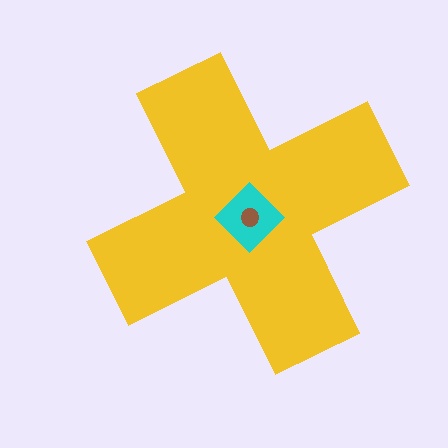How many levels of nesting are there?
3.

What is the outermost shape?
The yellow cross.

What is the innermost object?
The brown circle.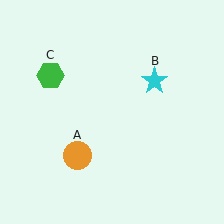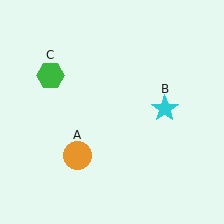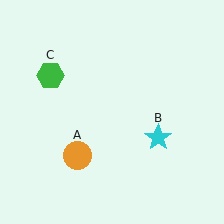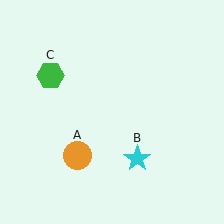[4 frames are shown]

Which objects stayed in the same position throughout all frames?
Orange circle (object A) and green hexagon (object C) remained stationary.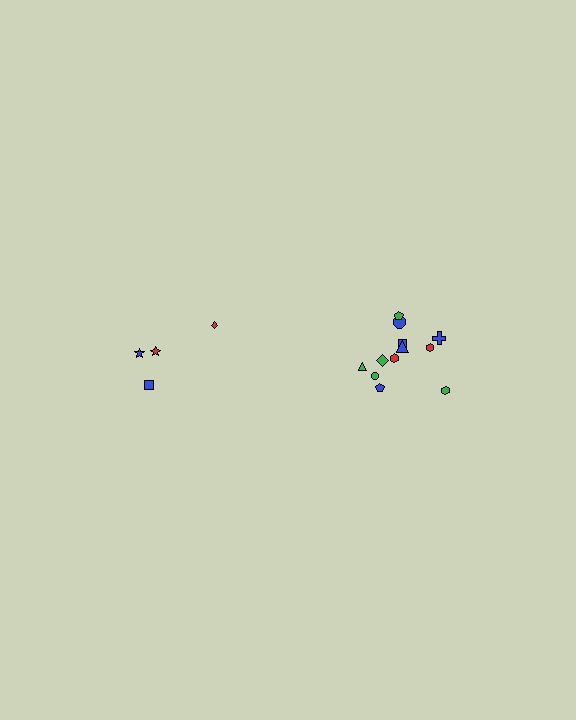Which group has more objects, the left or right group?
The right group.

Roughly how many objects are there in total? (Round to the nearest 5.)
Roughly 15 objects in total.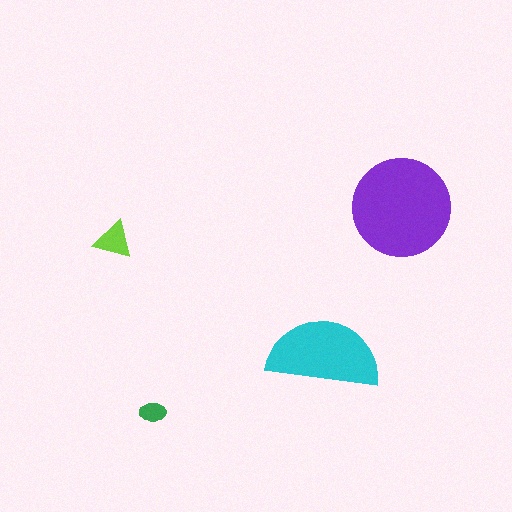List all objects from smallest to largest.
The green ellipse, the lime triangle, the cyan semicircle, the purple circle.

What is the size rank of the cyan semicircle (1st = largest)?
2nd.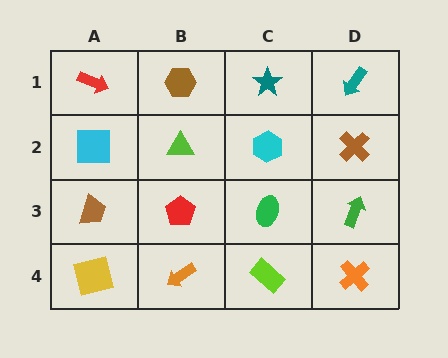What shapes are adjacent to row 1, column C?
A cyan hexagon (row 2, column C), a brown hexagon (row 1, column B), a teal arrow (row 1, column D).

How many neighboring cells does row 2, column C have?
4.